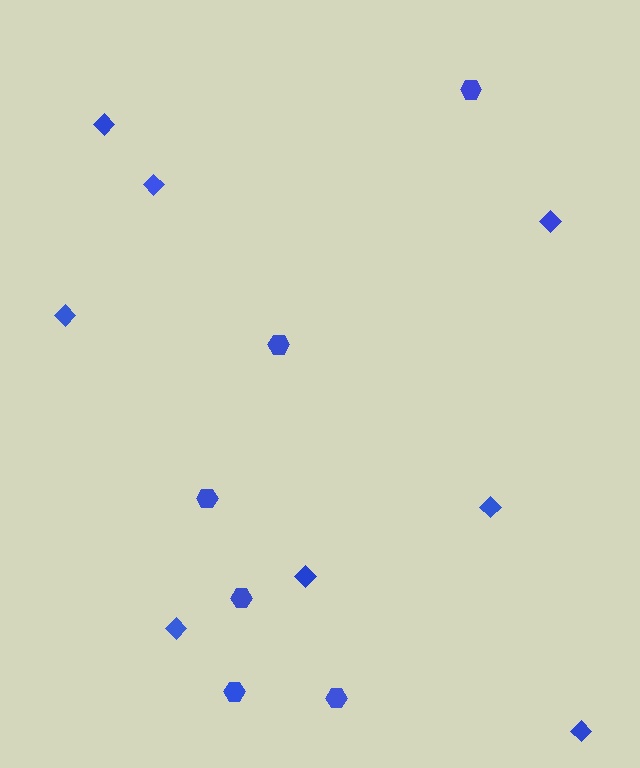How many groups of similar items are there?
There are 2 groups: one group of hexagons (6) and one group of diamonds (8).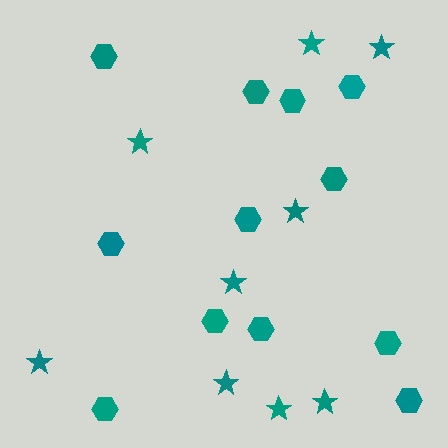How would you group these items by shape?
There are 2 groups: one group of hexagons (12) and one group of stars (9).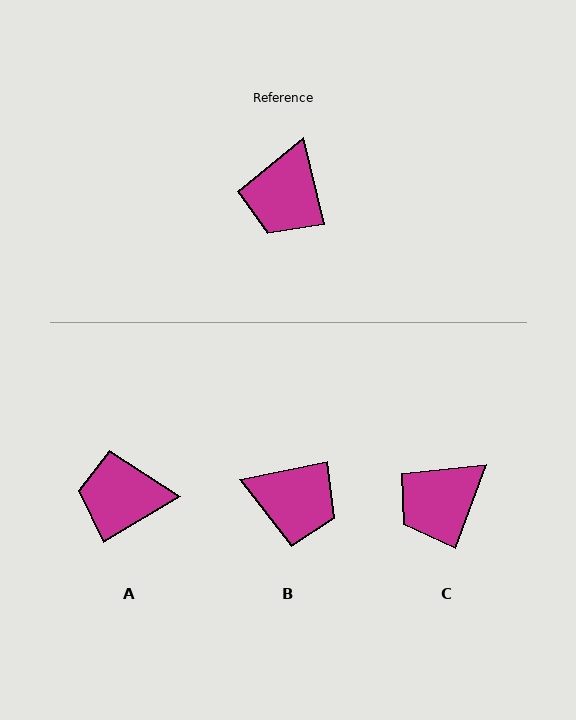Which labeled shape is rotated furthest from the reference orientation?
B, about 88 degrees away.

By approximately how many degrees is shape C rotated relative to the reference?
Approximately 33 degrees clockwise.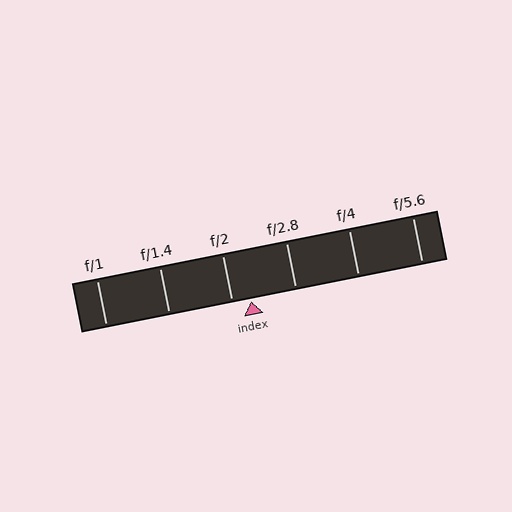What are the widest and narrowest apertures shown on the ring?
The widest aperture shown is f/1 and the narrowest is f/5.6.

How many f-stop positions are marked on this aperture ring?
There are 6 f-stop positions marked.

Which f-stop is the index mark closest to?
The index mark is closest to f/2.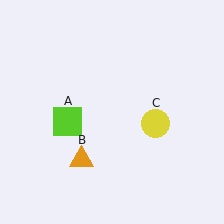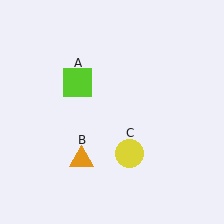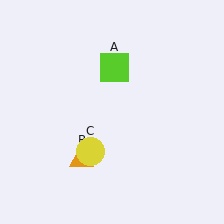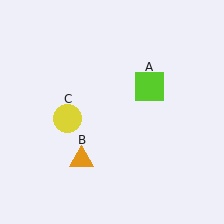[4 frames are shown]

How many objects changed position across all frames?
2 objects changed position: lime square (object A), yellow circle (object C).